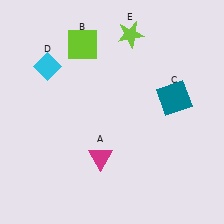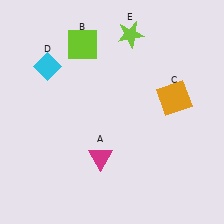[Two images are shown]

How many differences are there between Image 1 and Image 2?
There is 1 difference between the two images.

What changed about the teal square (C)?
In Image 1, C is teal. In Image 2, it changed to orange.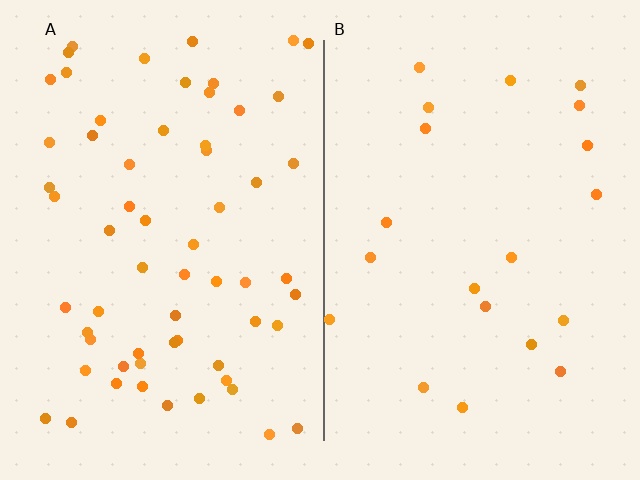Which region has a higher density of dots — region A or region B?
A (the left).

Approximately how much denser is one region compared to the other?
Approximately 3.0× — region A over region B.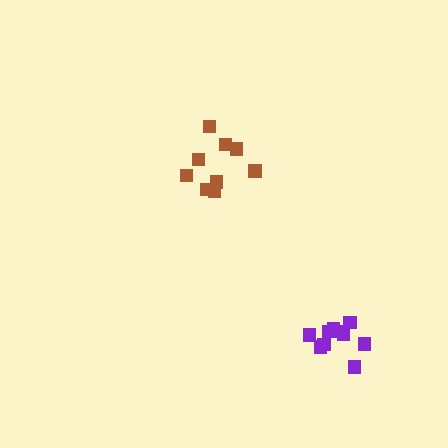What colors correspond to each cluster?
The clusters are colored: purple, brown.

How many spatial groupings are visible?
There are 2 spatial groupings.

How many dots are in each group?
Group 1: 10 dots, Group 2: 9 dots (19 total).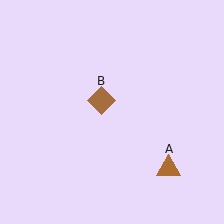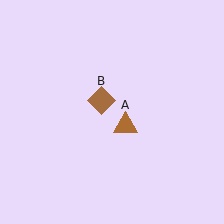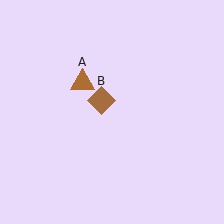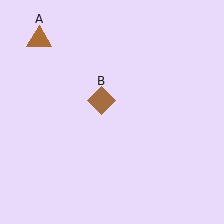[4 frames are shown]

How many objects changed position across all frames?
1 object changed position: brown triangle (object A).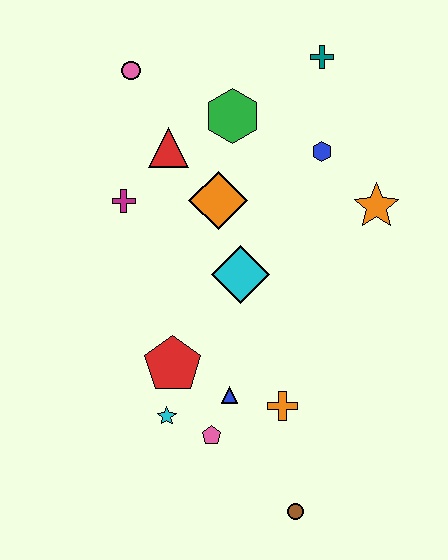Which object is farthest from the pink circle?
The brown circle is farthest from the pink circle.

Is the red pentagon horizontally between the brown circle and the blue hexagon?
No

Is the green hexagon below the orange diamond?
No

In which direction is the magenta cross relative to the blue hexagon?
The magenta cross is to the left of the blue hexagon.